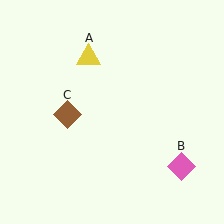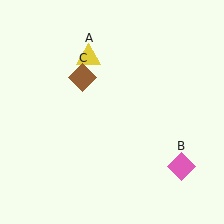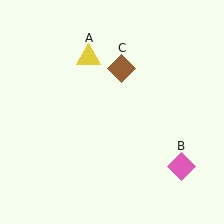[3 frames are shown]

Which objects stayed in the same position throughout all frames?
Yellow triangle (object A) and pink diamond (object B) remained stationary.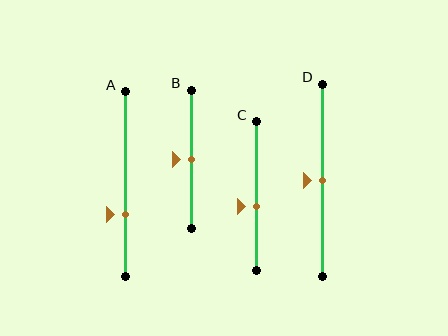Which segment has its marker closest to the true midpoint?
Segment B has its marker closest to the true midpoint.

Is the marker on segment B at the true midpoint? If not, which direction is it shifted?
Yes, the marker on segment B is at the true midpoint.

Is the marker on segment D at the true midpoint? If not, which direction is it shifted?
Yes, the marker on segment D is at the true midpoint.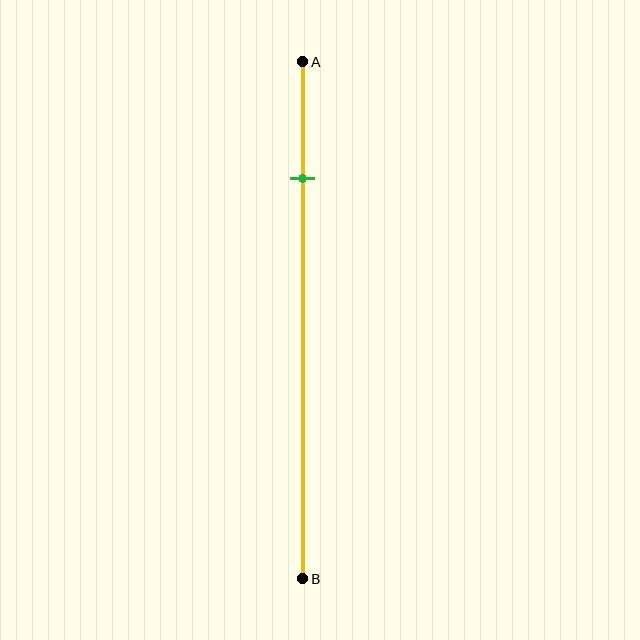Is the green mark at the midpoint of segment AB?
No, the mark is at about 25% from A, not at the 50% midpoint.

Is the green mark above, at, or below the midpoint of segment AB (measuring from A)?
The green mark is above the midpoint of segment AB.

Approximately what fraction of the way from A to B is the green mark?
The green mark is approximately 25% of the way from A to B.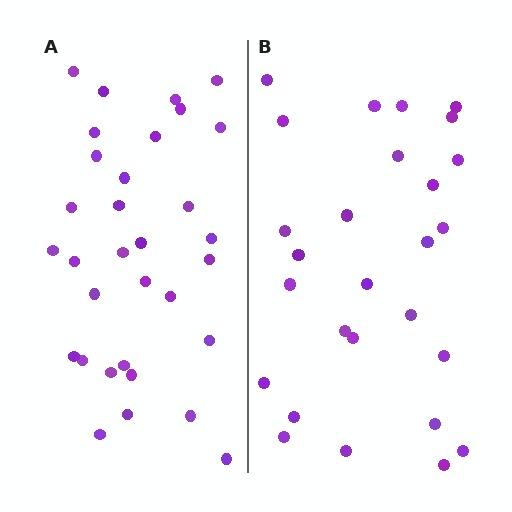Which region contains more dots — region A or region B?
Region A (the left region) has more dots.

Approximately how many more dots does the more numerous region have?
Region A has about 5 more dots than region B.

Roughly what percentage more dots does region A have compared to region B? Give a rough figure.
About 20% more.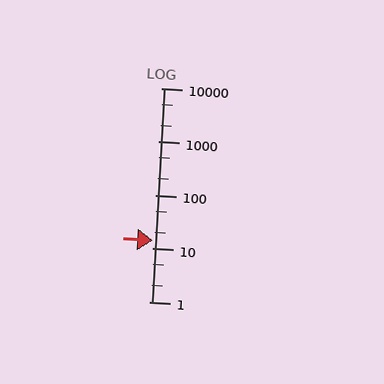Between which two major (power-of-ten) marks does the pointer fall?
The pointer is between 10 and 100.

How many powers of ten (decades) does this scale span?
The scale spans 4 decades, from 1 to 10000.